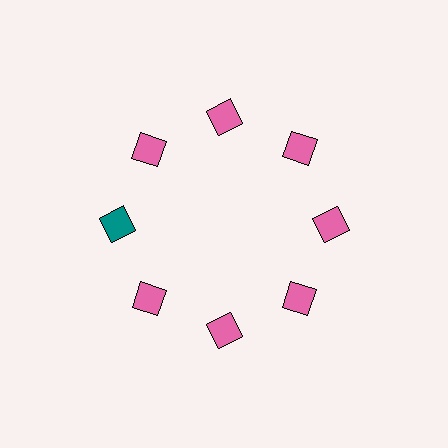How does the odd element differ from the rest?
It has a different color: teal instead of pink.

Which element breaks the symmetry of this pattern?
The teal square at roughly the 9 o'clock position breaks the symmetry. All other shapes are pink squares.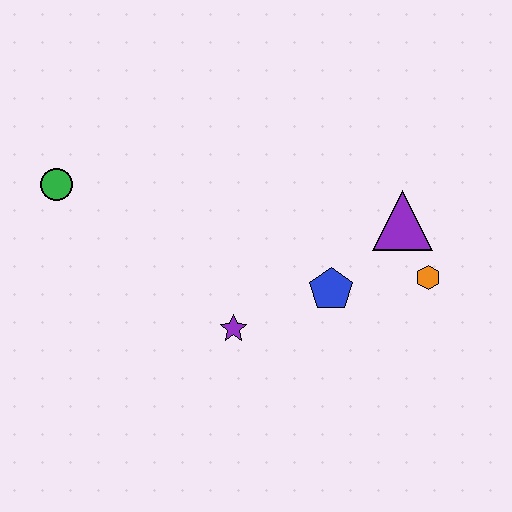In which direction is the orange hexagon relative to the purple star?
The orange hexagon is to the right of the purple star.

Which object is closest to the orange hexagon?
The purple triangle is closest to the orange hexagon.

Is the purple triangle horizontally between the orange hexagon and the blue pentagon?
Yes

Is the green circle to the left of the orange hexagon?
Yes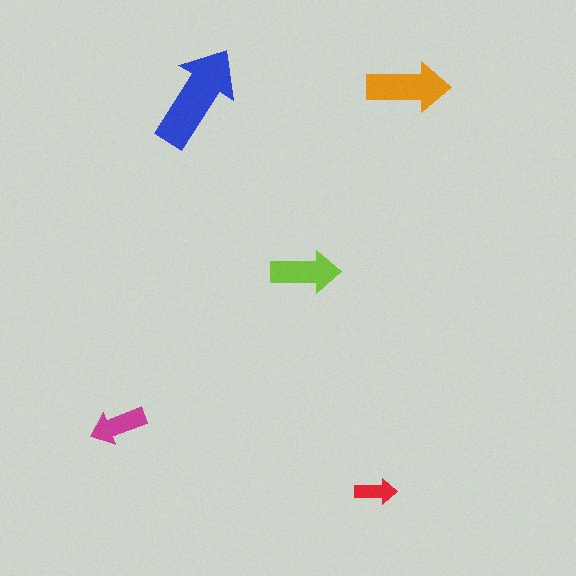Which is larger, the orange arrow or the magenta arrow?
The orange one.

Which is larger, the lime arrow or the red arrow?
The lime one.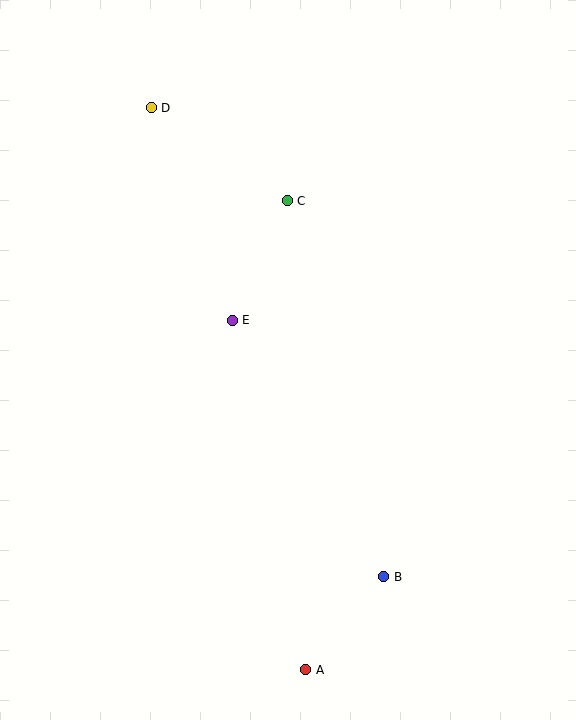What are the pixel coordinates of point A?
Point A is at (306, 670).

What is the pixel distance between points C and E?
The distance between C and E is 131 pixels.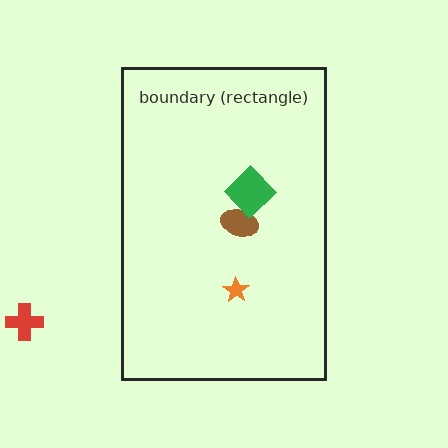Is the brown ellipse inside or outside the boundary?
Inside.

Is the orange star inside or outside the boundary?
Inside.